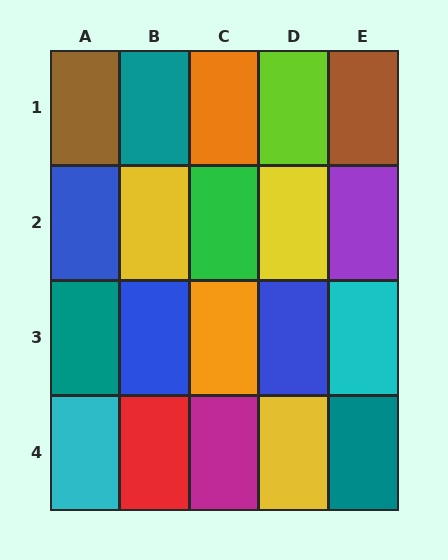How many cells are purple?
1 cell is purple.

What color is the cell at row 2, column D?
Yellow.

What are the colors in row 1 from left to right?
Brown, teal, orange, lime, brown.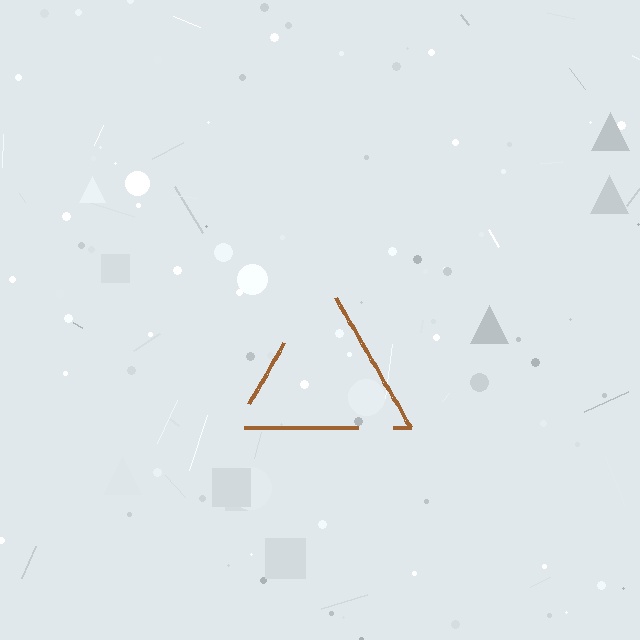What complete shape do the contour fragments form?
The contour fragments form a triangle.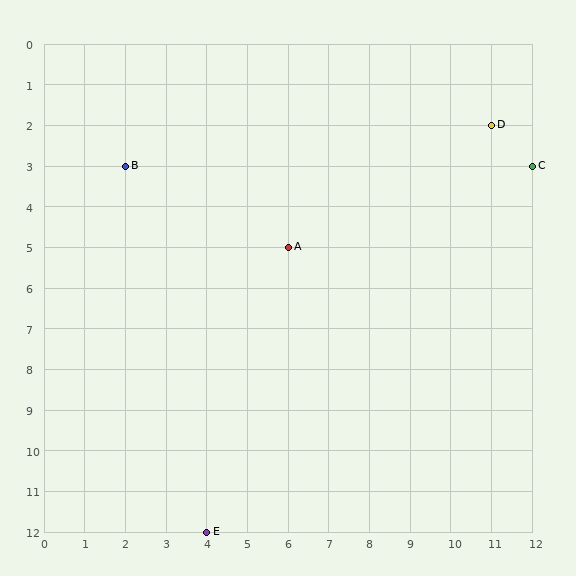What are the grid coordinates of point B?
Point B is at grid coordinates (2, 3).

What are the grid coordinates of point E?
Point E is at grid coordinates (4, 12).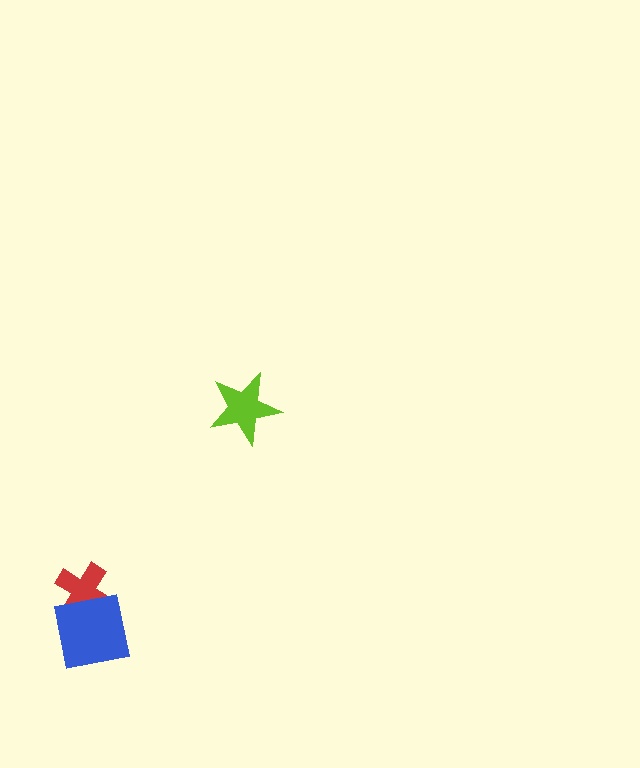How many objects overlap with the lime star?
0 objects overlap with the lime star.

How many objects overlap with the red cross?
1 object overlaps with the red cross.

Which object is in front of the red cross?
The blue square is in front of the red cross.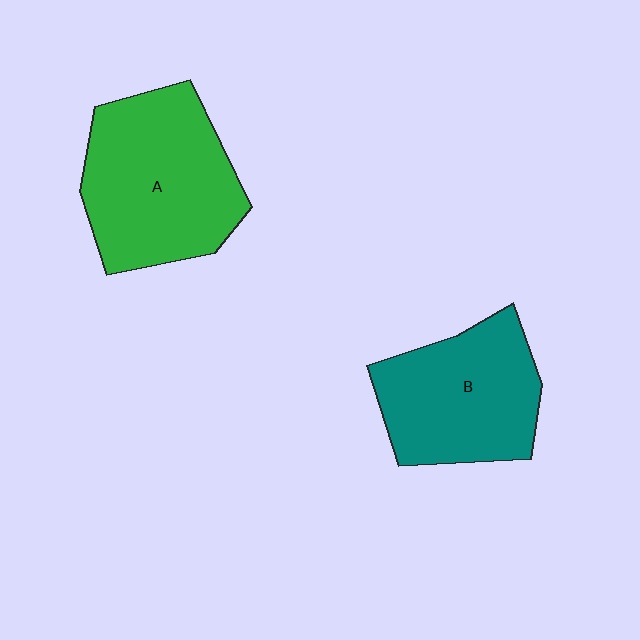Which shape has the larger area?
Shape A (green).